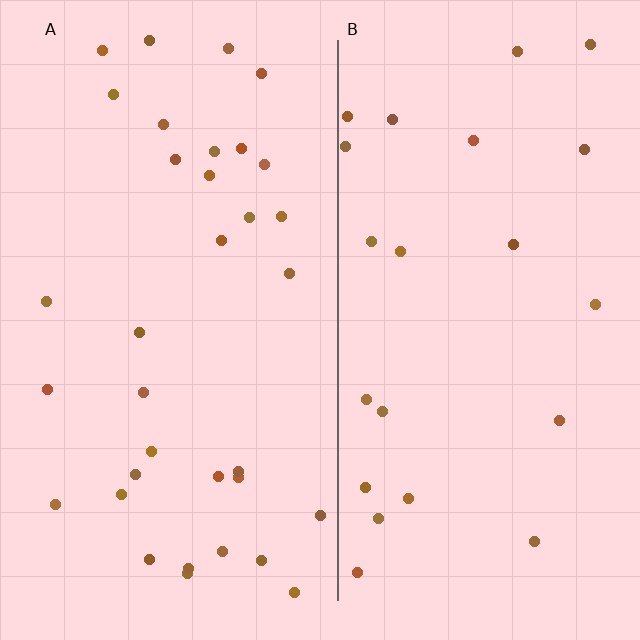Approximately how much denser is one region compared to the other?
Approximately 1.5× — region A over region B.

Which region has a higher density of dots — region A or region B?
A (the left).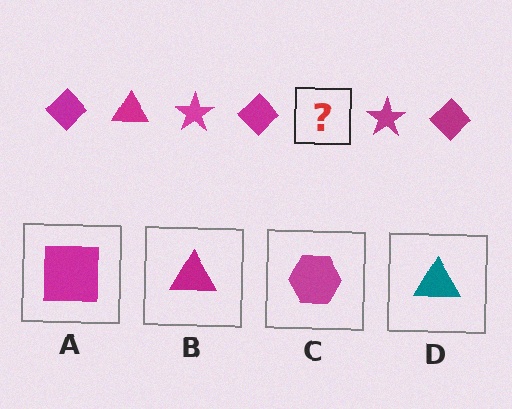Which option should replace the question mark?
Option B.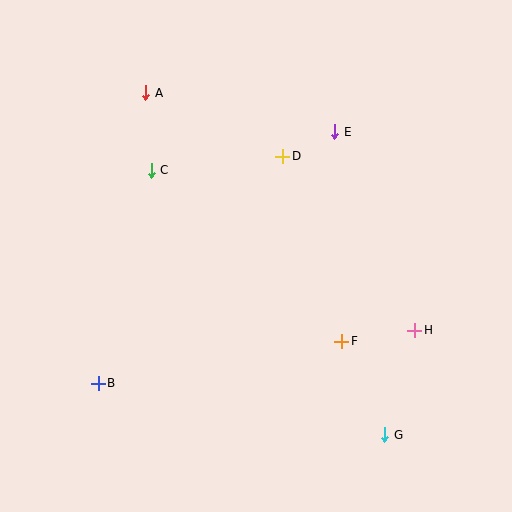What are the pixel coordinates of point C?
Point C is at (151, 170).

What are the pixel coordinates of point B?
Point B is at (98, 383).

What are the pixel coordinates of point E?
Point E is at (335, 132).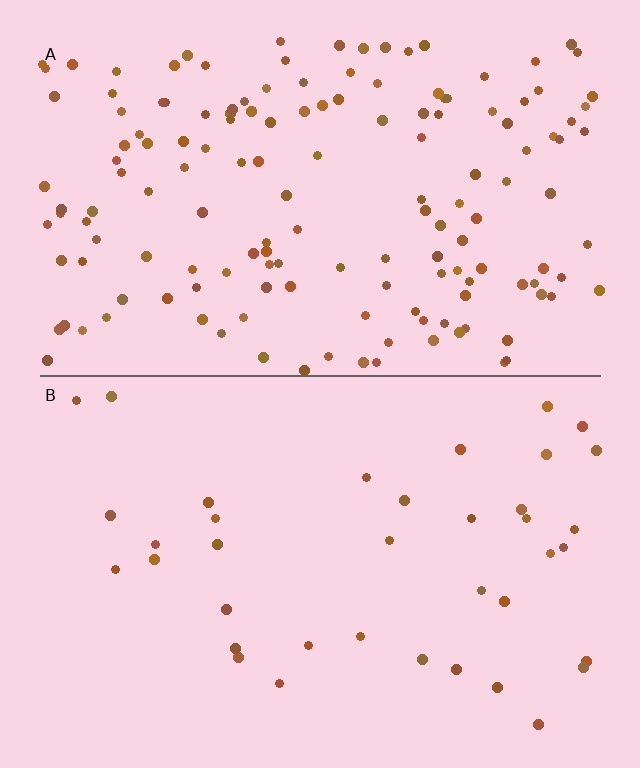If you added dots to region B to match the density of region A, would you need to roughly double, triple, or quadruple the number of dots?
Approximately quadruple.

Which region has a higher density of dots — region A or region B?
A (the top).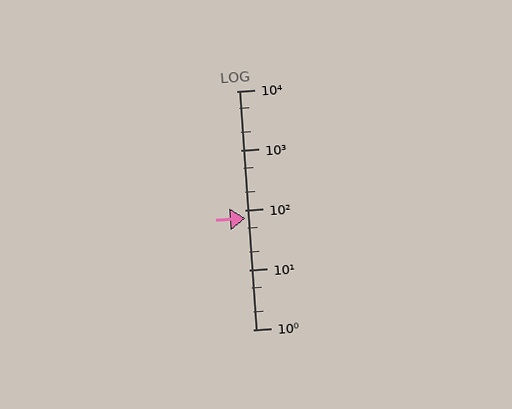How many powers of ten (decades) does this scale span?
The scale spans 4 decades, from 1 to 10000.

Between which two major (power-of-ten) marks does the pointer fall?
The pointer is between 10 and 100.